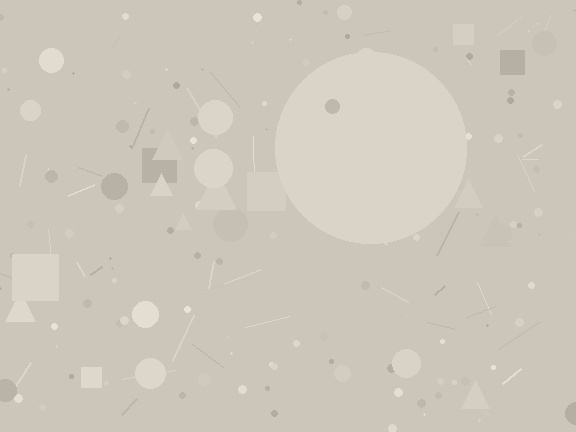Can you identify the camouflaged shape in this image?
The camouflaged shape is a circle.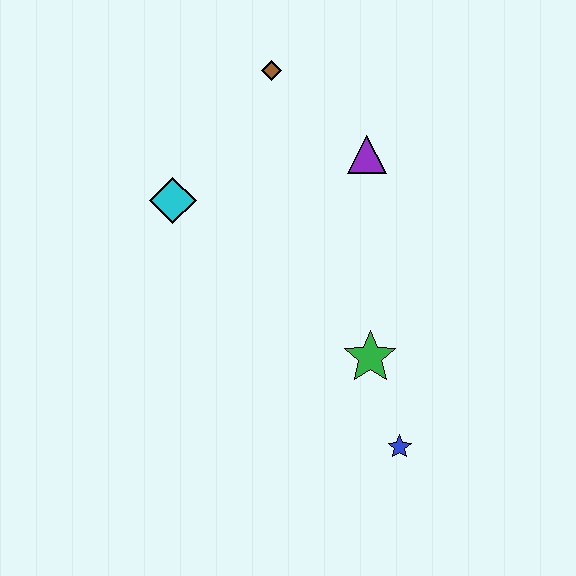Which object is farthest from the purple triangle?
The blue star is farthest from the purple triangle.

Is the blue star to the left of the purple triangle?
No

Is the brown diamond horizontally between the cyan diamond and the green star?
Yes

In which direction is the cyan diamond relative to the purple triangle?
The cyan diamond is to the left of the purple triangle.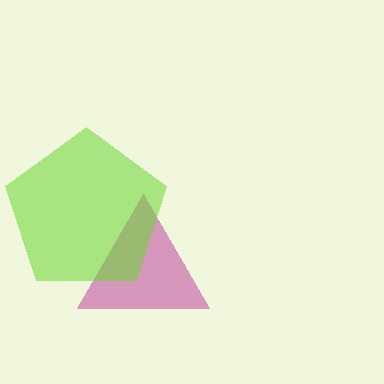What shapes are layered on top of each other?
The layered shapes are: a magenta triangle, a lime pentagon.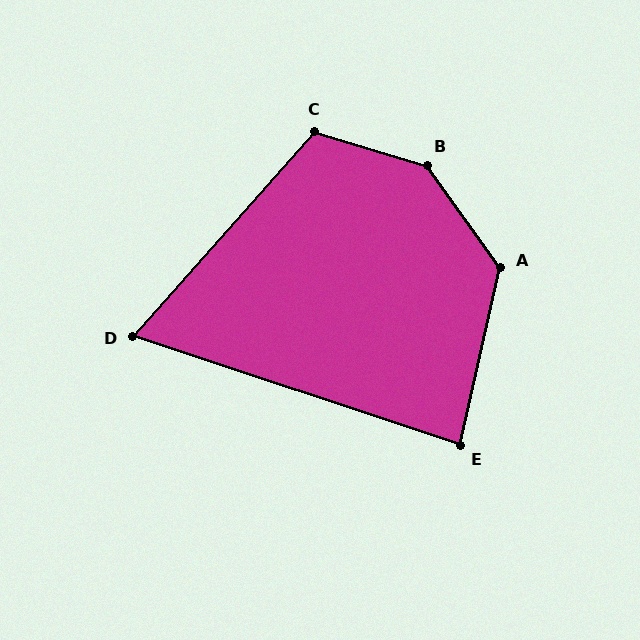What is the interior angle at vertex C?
Approximately 115 degrees (obtuse).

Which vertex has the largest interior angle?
B, at approximately 142 degrees.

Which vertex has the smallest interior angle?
D, at approximately 67 degrees.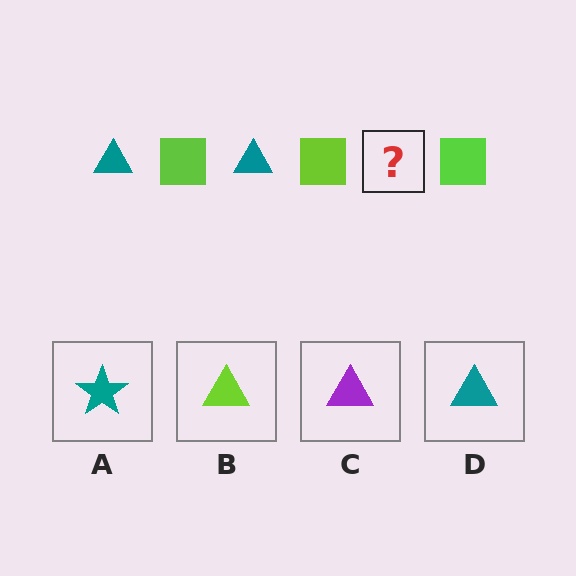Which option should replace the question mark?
Option D.